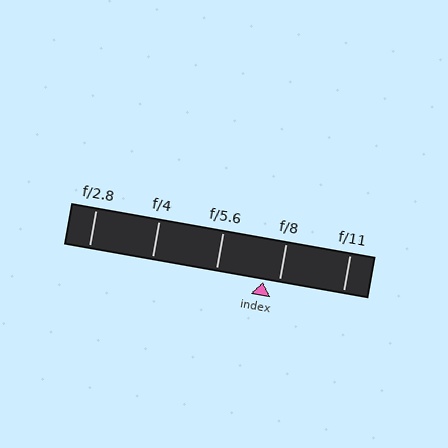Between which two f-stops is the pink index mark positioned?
The index mark is between f/5.6 and f/8.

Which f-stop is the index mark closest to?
The index mark is closest to f/8.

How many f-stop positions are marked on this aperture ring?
There are 5 f-stop positions marked.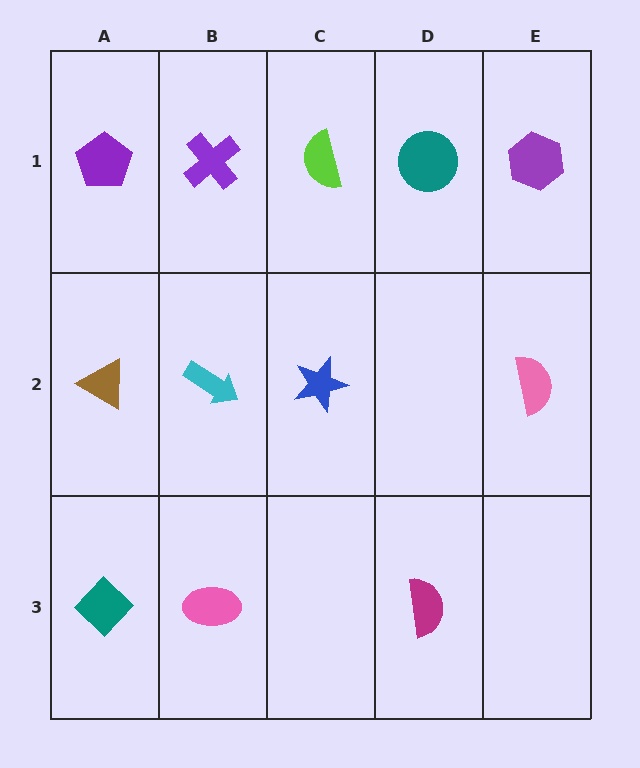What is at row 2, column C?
A blue star.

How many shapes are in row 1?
5 shapes.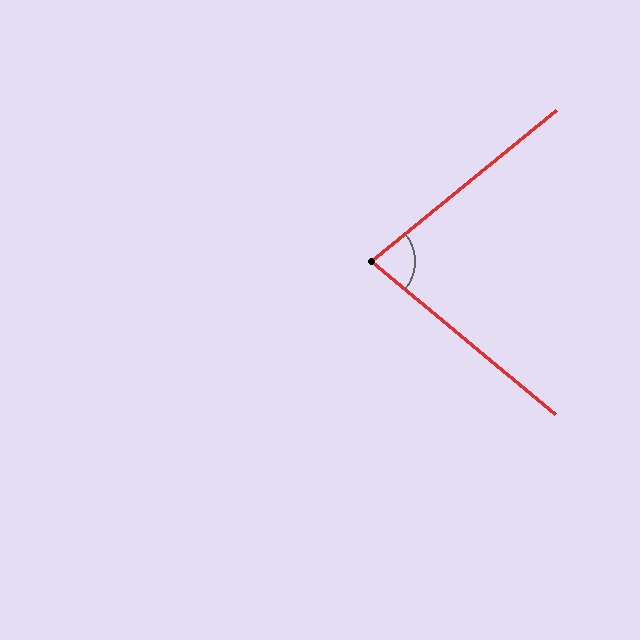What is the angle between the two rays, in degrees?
Approximately 79 degrees.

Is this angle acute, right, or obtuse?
It is acute.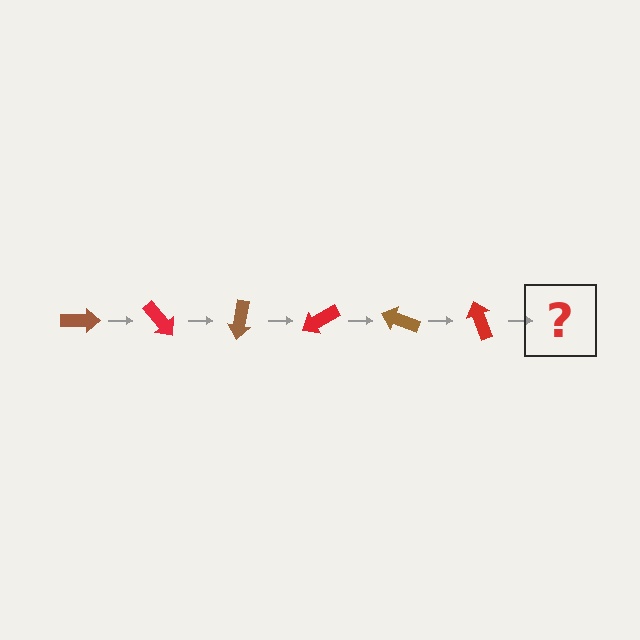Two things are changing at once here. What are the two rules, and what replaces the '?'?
The two rules are that it rotates 50 degrees each step and the color cycles through brown and red. The '?' should be a brown arrow, rotated 300 degrees from the start.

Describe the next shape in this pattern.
It should be a brown arrow, rotated 300 degrees from the start.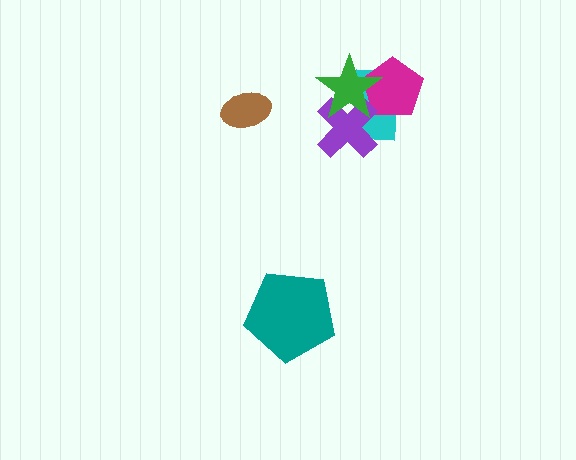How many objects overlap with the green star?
3 objects overlap with the green star.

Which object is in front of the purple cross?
The green star is in front of the purple cross.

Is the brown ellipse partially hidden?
No, no other shape covers it.